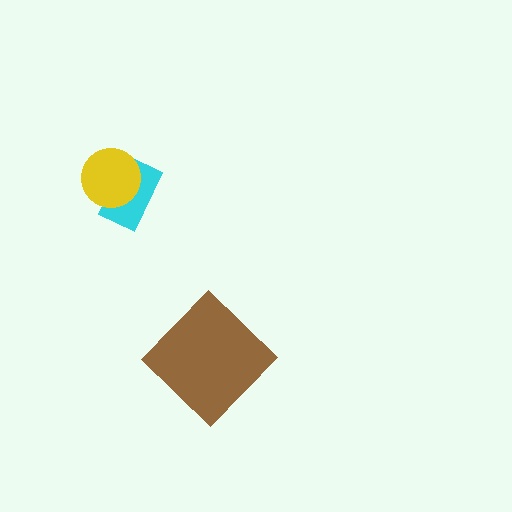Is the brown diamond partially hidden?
No, no other shape covers it.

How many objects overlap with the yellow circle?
1 object overlaps with the yellow circle.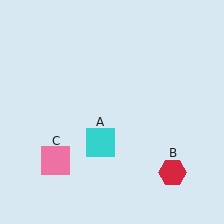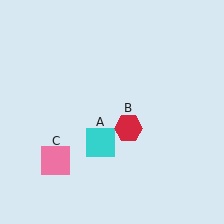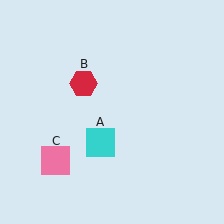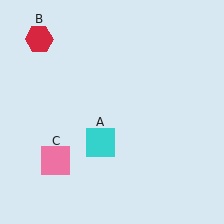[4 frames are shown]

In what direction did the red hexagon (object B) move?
The red hexagon (object B) moved up and to the left.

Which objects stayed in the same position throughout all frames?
Cyan square (object A) and pink square (object C) remained stationary.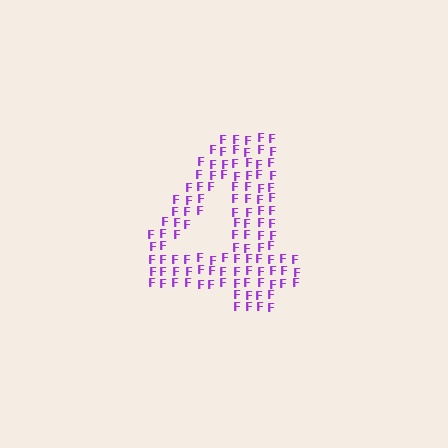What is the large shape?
The large shape is the digit 4.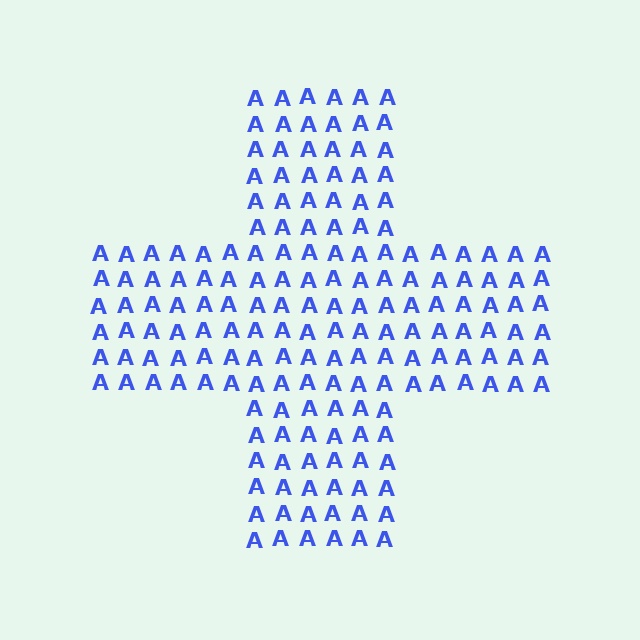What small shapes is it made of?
It is made of small letter A's.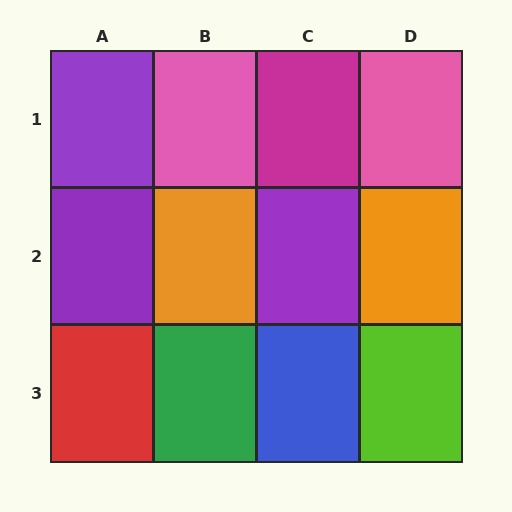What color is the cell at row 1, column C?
Magenta.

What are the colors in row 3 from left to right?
Red, green, blue, lime.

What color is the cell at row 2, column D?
Orange.